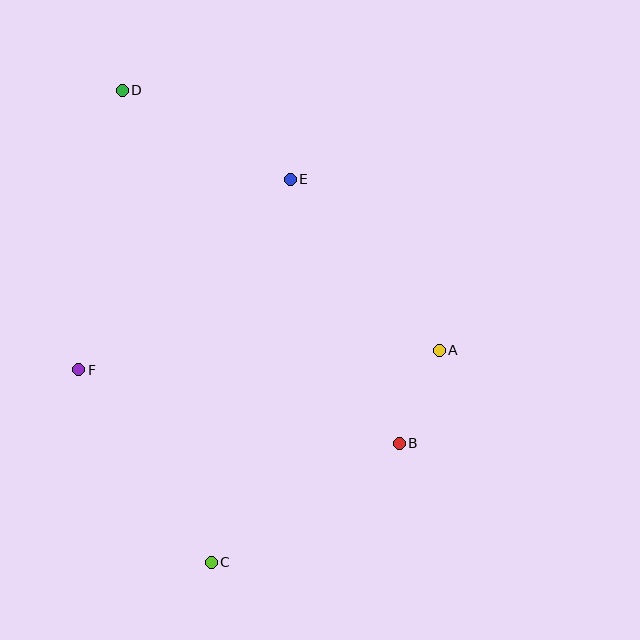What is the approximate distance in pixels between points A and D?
The distance between A and D is approximately 410 pixels.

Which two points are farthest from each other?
Points C and D are farthest from each other.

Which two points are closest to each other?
Points A and B are closest to each other.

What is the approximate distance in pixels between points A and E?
The distance between A and E is approximately 227 pixels.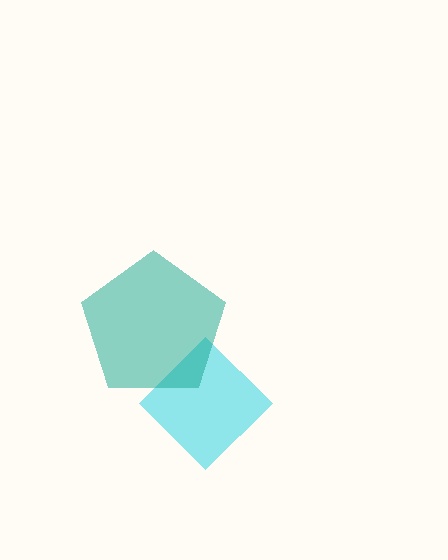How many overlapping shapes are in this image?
There are 2 overlapping shapes in the image.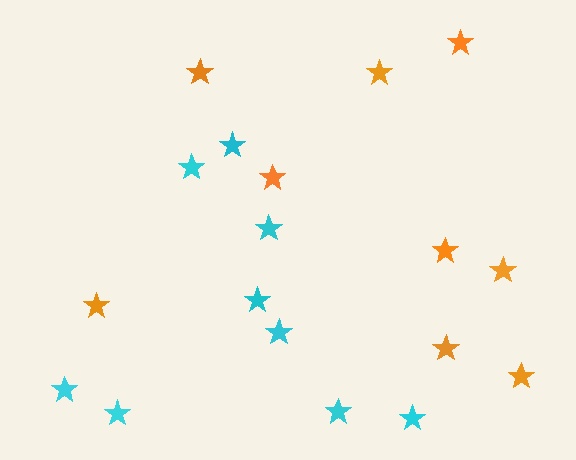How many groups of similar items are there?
There are 2 groups: one group of orange stars (9) and one group of cyan stars (9).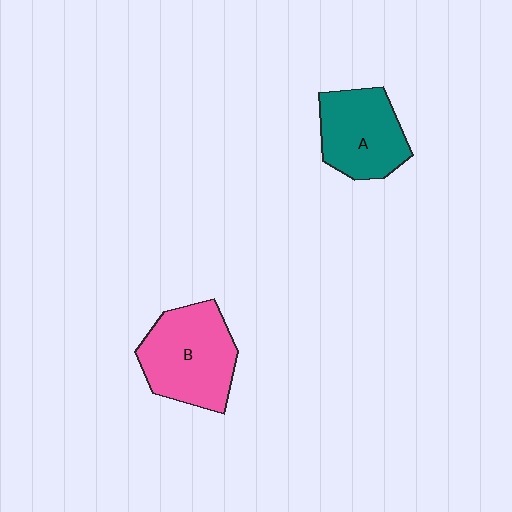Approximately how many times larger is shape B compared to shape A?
Approximately 1.2 times.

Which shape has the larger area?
Shape B (pink).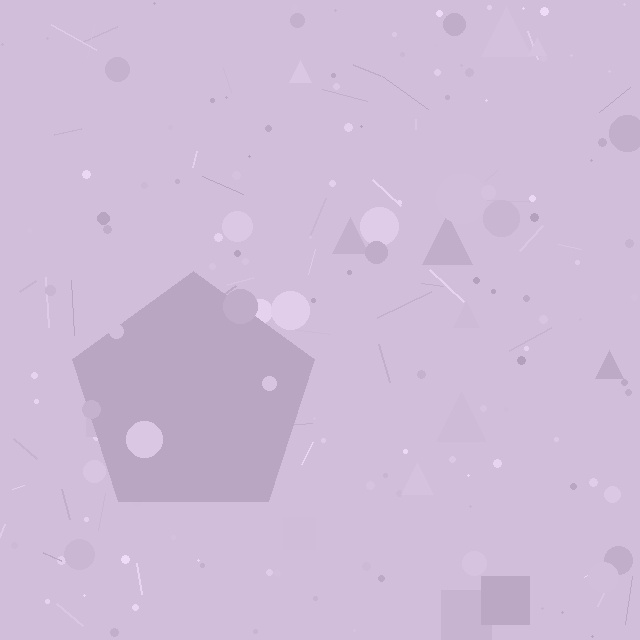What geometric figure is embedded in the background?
A pentagon is embedded in the background.